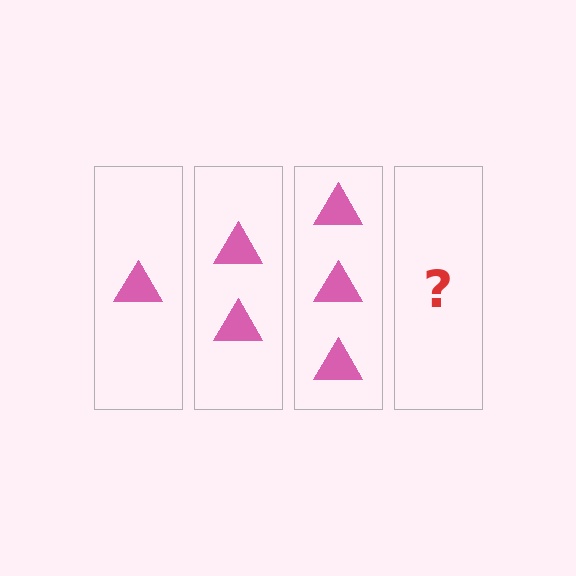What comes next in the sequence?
The next element should be 4 triangles.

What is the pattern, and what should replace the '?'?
The pattern is that each step adds one more triangle. The '?' should be 4 triangles.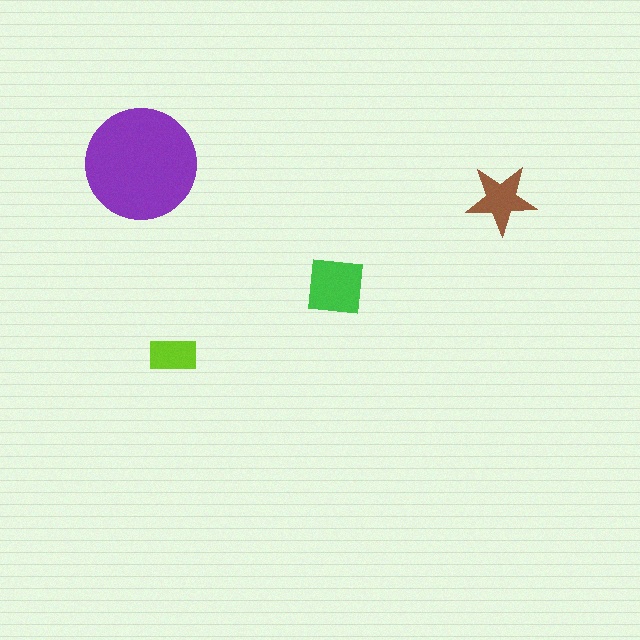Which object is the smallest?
The lime rectangle.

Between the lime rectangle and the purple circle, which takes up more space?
The purple circle.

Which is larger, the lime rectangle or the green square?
The green square.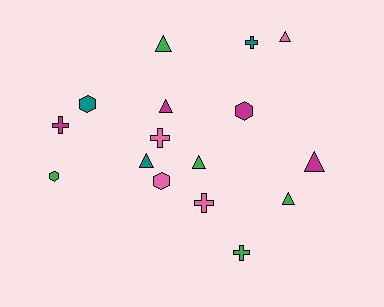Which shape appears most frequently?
Triangle, with 7 objects.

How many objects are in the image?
There are 16 objects.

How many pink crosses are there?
There are 2 pink crosses.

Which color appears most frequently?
Green, with 5 objects.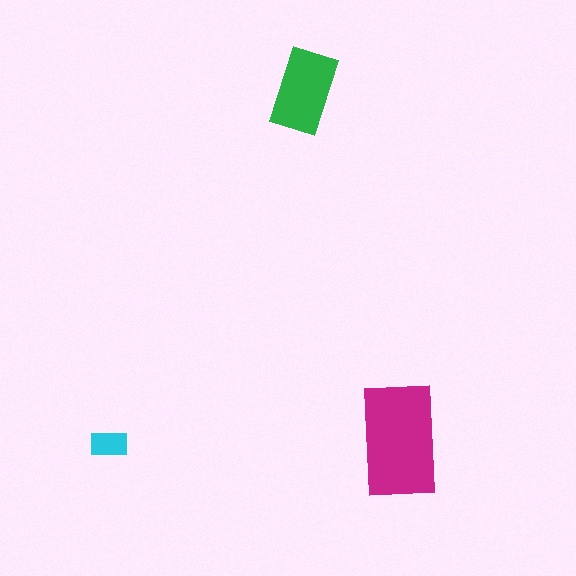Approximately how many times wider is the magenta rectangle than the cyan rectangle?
About 3 times wider.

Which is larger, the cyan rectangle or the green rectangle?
The green one.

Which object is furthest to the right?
The magenta rectangle is rightmost.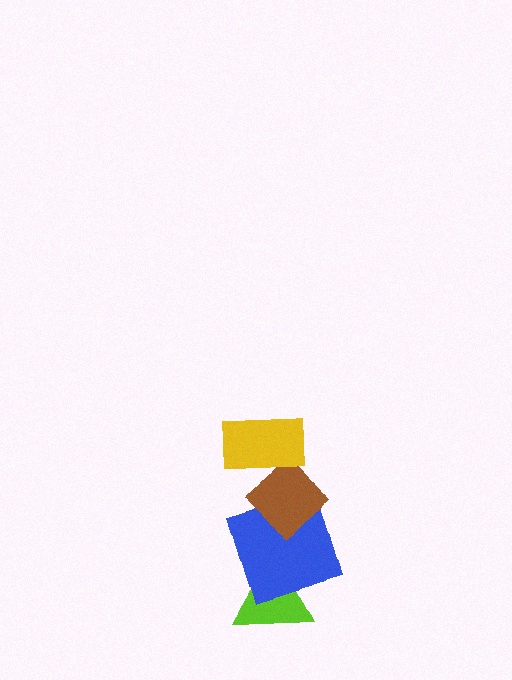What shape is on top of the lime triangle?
The blue square is on top of the lime triangle.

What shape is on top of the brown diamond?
The yellow rectangle is on top of the brown diamond.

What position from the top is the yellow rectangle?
The yellow rectangle is 1st from the top.